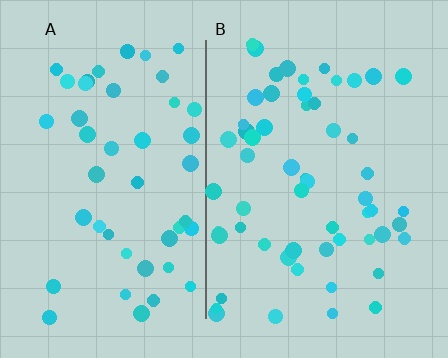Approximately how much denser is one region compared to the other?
Approximately 1.2× — region B over region A.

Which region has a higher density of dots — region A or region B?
B (the right).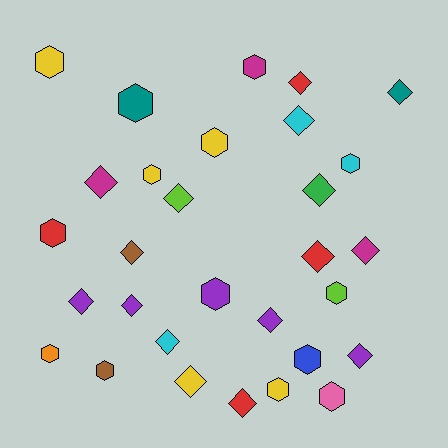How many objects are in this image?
There are 30 objects.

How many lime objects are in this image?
There are 2 lime objects.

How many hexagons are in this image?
There are 14 hexagons.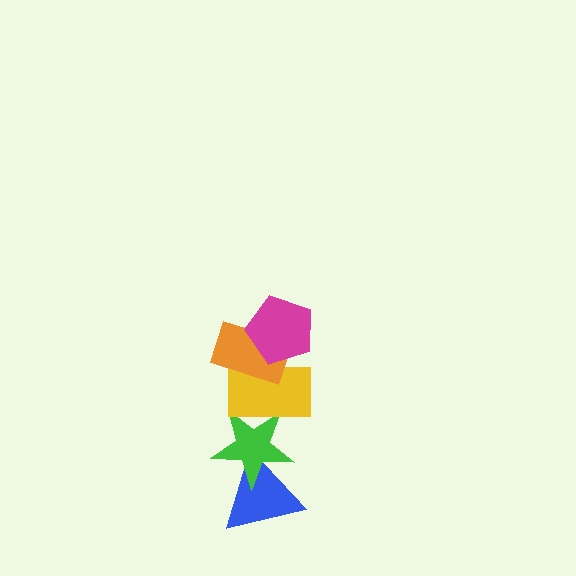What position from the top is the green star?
The green star is 4th from the top.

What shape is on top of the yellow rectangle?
The orange rectangle is on top of the yellow rectangle.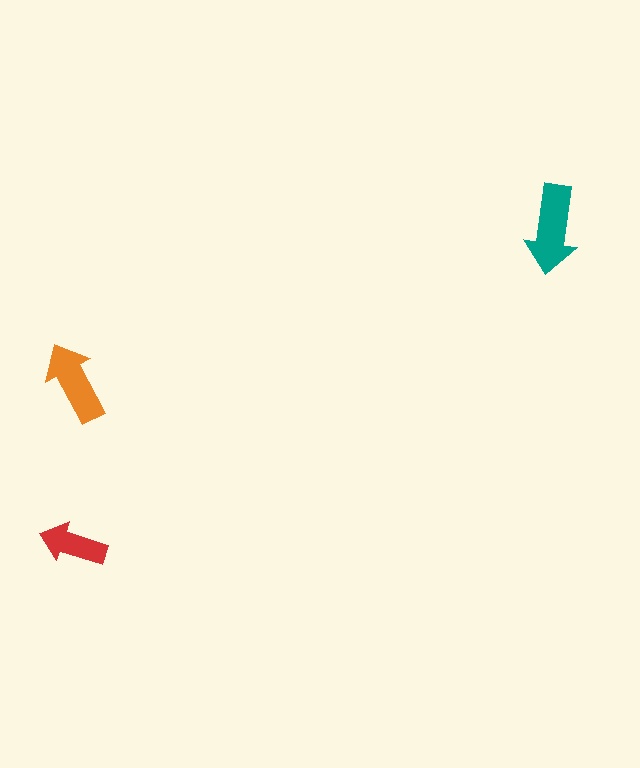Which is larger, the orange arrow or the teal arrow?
The teal one.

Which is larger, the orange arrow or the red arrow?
The orange one.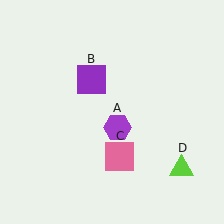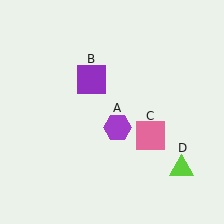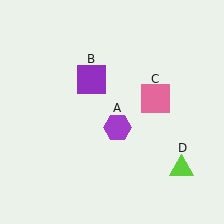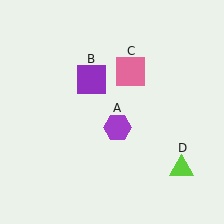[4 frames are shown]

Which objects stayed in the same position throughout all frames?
Purple hexagon (object A) and purple square (object B) and lime triangle (object D) remained stationary.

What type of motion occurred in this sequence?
The pink square (object C) rotated counterclockwise around the center of the scene.